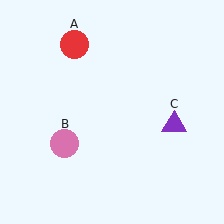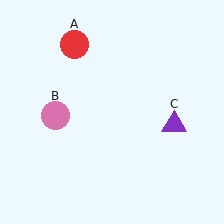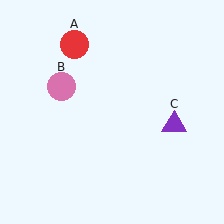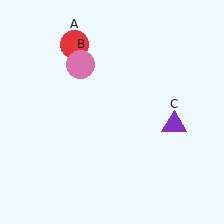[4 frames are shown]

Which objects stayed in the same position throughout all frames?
Red circle (object A) and purple triangle (object C) remained stationary.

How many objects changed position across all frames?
1 object changed position: pink circle (object B).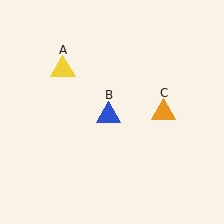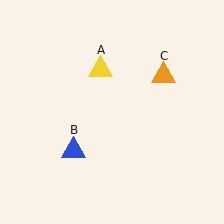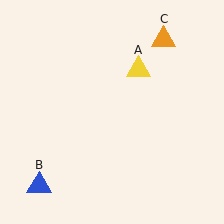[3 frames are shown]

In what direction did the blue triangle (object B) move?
The blue triangle (object B) moved down and to the left.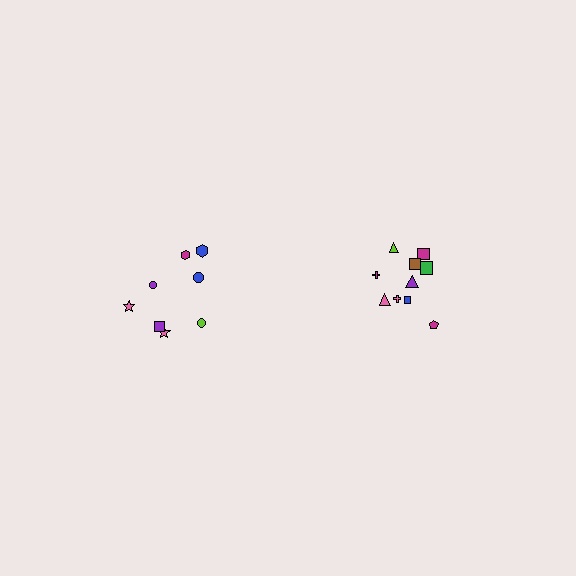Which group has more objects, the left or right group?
The right group.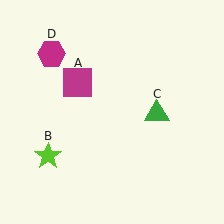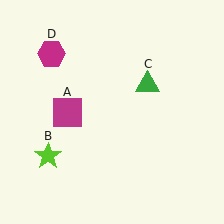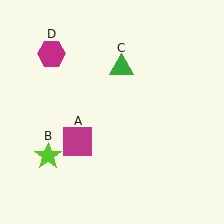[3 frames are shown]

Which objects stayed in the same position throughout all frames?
Lime star (object B) and magenta hexagon (object D) remained stationary.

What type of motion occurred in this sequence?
The magenta square (object A), green triangle (object C) rotated counterclockwise around the center of the scene.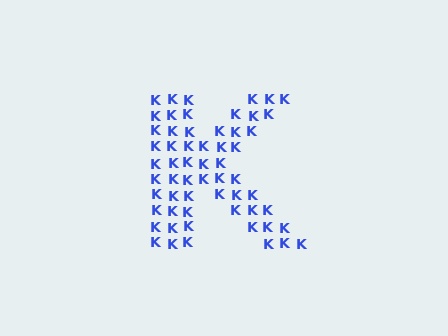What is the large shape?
The large shape is the letter K.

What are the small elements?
The small elements are letter K's.